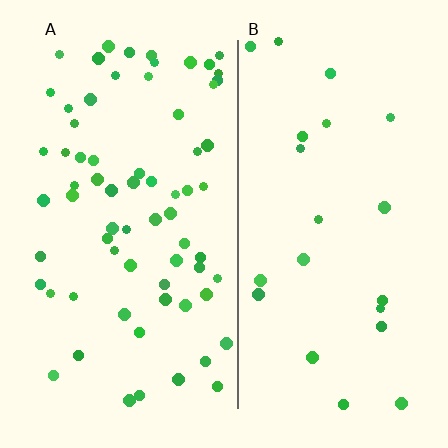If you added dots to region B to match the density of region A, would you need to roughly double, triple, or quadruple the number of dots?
Approximately triple.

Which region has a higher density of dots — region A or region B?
A (the left).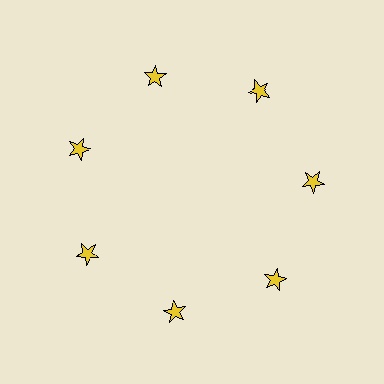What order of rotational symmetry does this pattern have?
This pattern has 7-fold rotational symmetry.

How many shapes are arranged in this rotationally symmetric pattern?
There are 7 shapes, arranged in 7 groups of 1.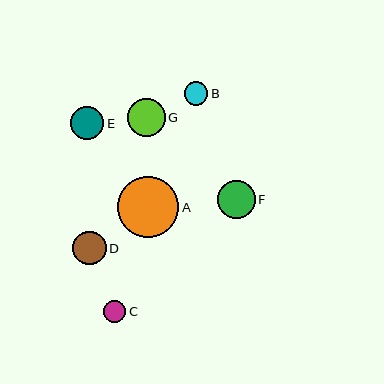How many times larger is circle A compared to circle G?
Circle A is approximately 1.6 times the size of circle G.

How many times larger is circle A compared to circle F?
Circle A is approximately 1.6 times the size of circle F.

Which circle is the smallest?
Circle C is the smallest with a size of approximately 22 pixels.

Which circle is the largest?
Circle A is the largest with a size of approximately 61 pixels.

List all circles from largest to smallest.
From largest to smallest: A, F, G, D, E, B, C.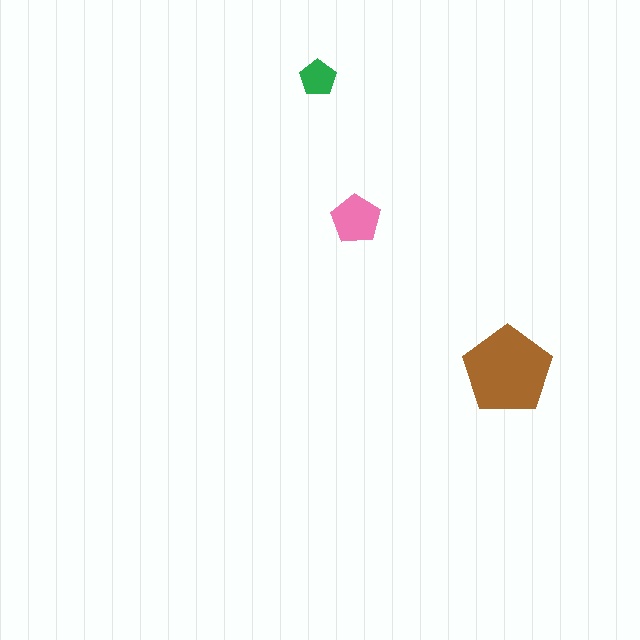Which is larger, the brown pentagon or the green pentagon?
The brown one.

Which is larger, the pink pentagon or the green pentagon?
The pink one.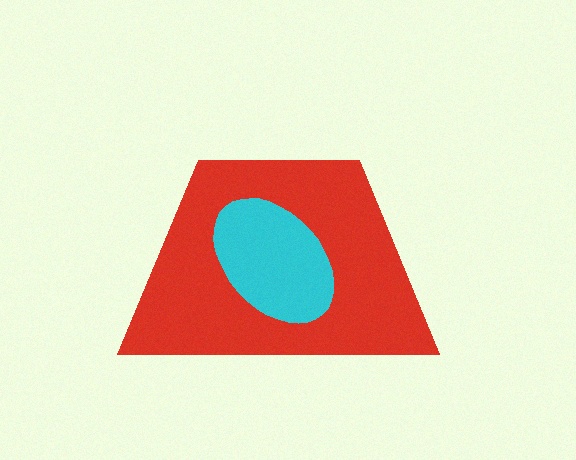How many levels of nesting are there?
2.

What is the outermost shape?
The red trapezoid.